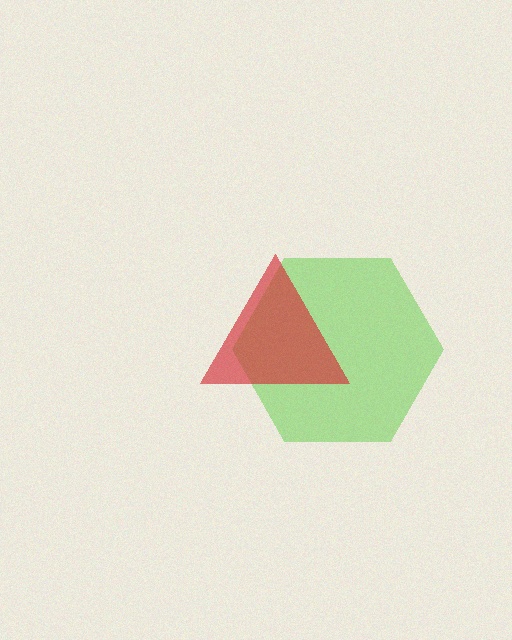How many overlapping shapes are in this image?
There are 2 overlapping shapes in the image.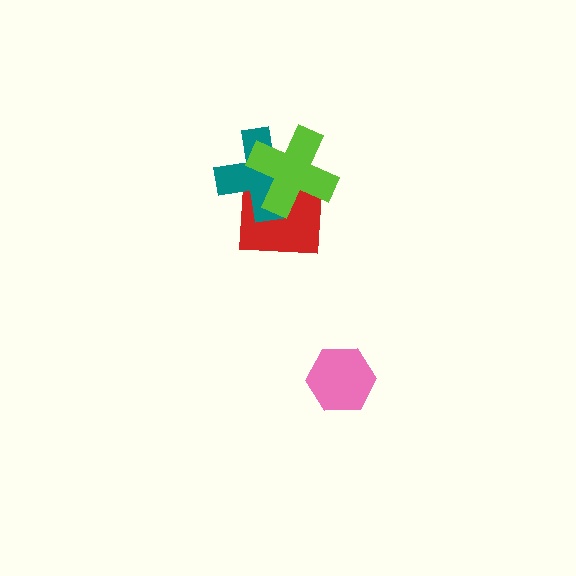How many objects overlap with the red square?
2 objects overlap with the red square.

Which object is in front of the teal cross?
The lime cross is in front of the teal cross.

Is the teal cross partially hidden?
Yes, it is partially covered by another shape.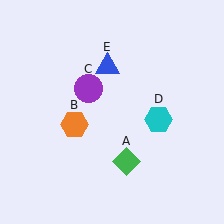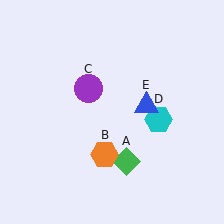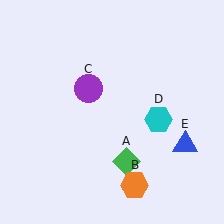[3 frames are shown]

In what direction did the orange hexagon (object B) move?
The orange hexagon (object B) moved down and to the right.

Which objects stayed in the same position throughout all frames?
Green diamond (object A) and purple circle (object C) and cyan hexagon (object D) remained stationary.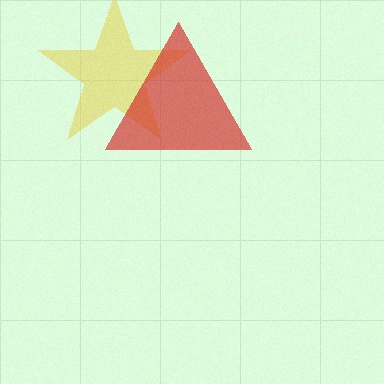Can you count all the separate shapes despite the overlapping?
Yes, there are 2 separate shapes.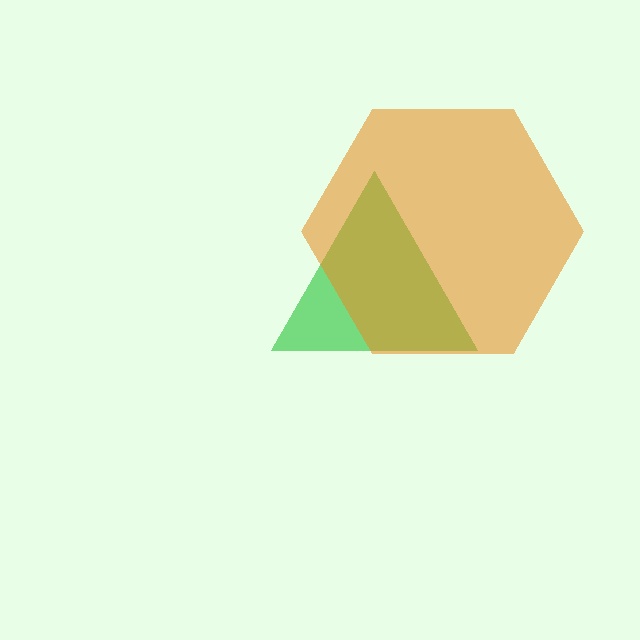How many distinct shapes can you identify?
There are 2 distinct shapes: a green triangle, an orange hexagon.